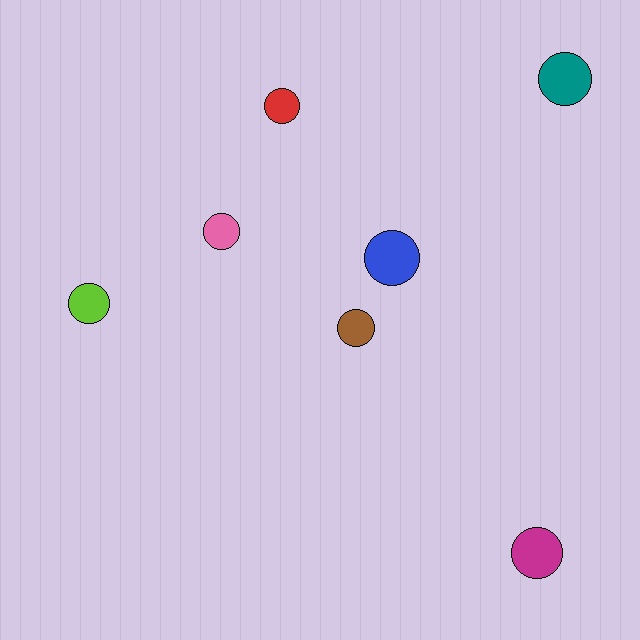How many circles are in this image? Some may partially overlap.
There are 7 circles.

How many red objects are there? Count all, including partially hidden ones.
There is 1 red object.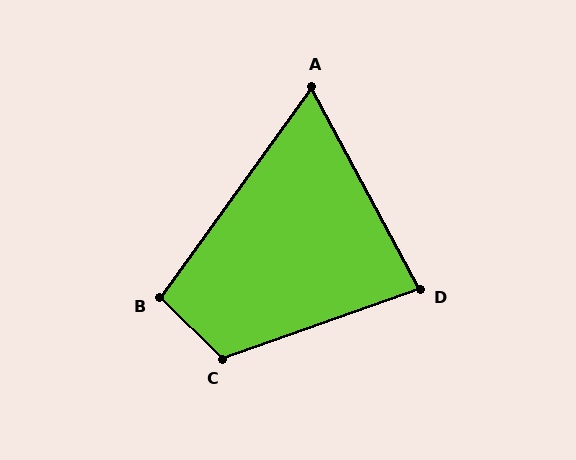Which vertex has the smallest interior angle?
A, at approximately 64 degrees.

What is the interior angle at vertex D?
Approximately 81 degrees (acute).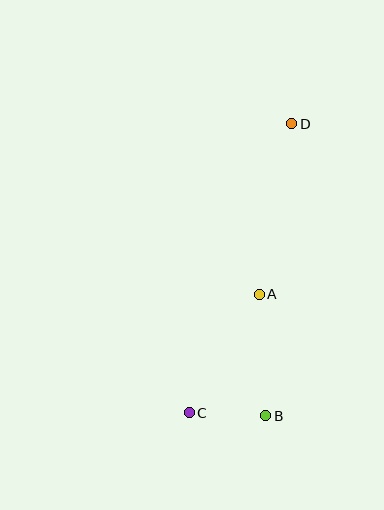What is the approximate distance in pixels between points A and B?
The distance between A and B is approximately 122 pixels.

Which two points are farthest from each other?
Points C and D are farthest from each other.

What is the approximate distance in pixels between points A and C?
The distance between A and C is approximately 137 pixels.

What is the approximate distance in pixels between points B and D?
The distance between B and D is approximately 293 pixels.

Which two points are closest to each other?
Points B and C are closest to each other.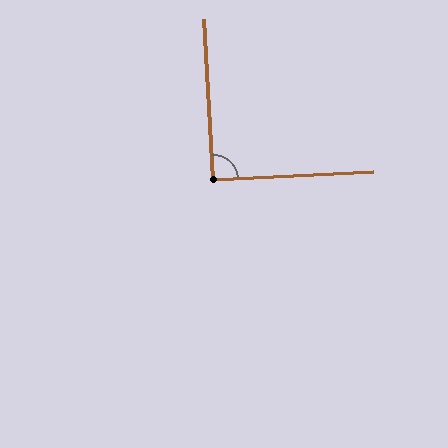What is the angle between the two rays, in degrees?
Approximately 90 degrees.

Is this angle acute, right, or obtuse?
It is approximately a right angle.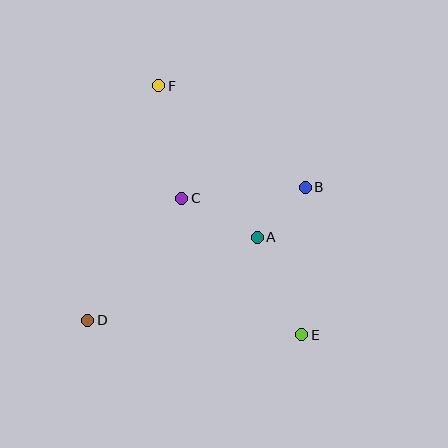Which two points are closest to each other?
Points A and B are closest to each other.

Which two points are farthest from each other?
Points E and F are farthest from each other.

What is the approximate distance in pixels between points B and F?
The distance between B and F is approximately 178 pixels.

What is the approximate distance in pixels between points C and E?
The distance between C and E is approximately 182 pixels.